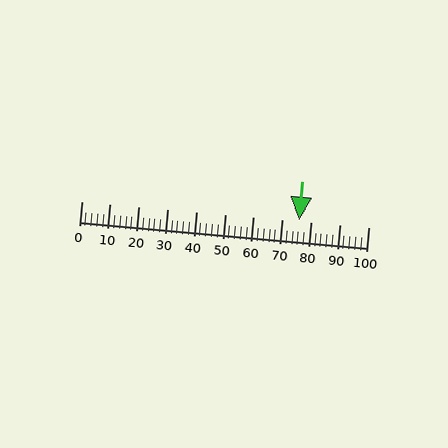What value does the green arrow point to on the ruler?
The green arrow points to approximately 76.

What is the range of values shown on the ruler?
The ruler shows values from 0 to 100.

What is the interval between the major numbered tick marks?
The major tick marks are spaced 10 units apart.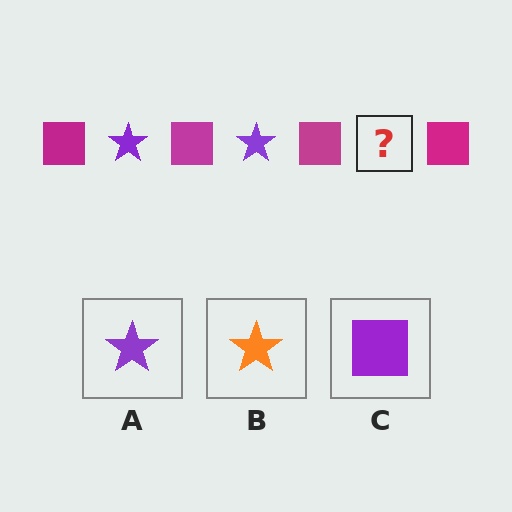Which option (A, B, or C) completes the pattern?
A.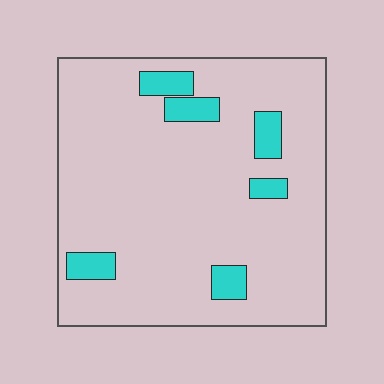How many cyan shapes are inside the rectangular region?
6.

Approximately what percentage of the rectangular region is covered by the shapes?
Approximately 10%.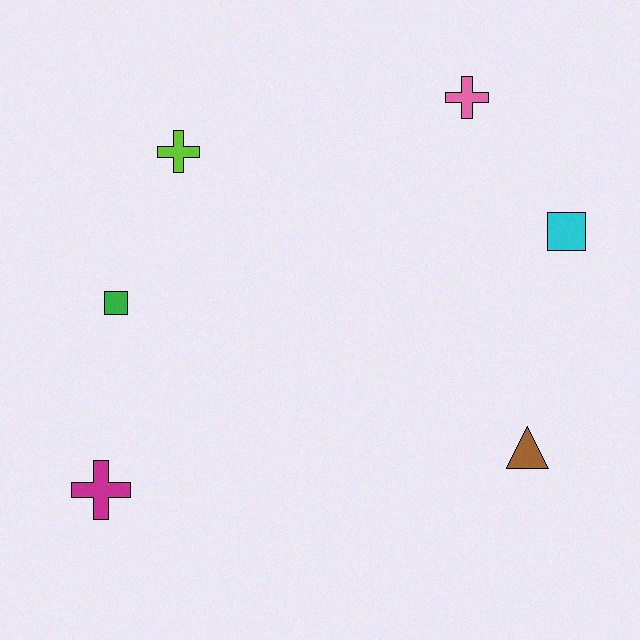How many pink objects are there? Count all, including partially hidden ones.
There is 1 pink object.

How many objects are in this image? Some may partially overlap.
There are 6 objects.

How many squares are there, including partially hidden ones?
There are 2 squares.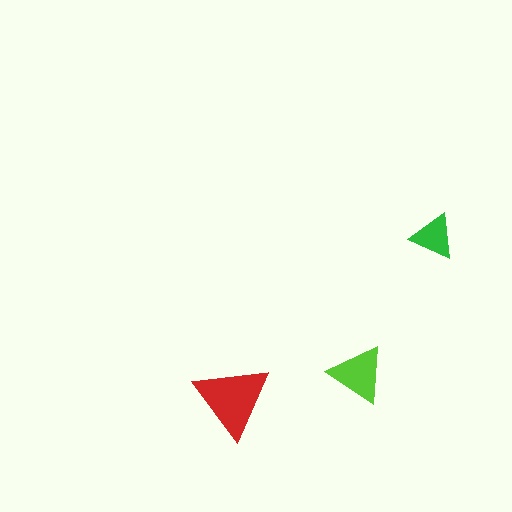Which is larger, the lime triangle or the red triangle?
The red one.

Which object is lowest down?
The red triangle is bottommost.